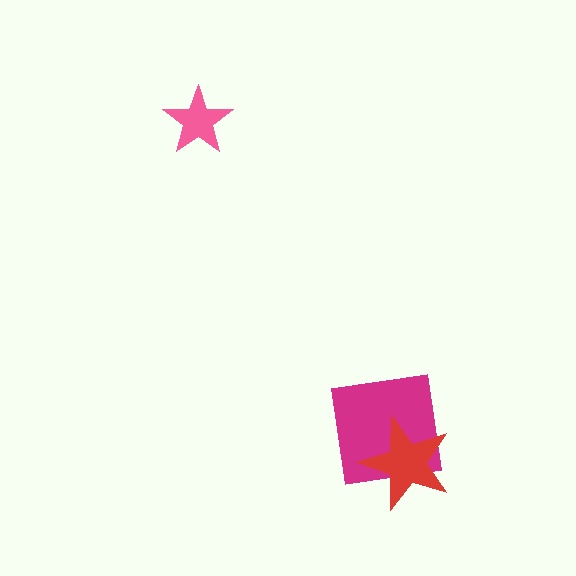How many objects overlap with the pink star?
0 objects overlap with the pink star.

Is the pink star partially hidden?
No, no other shape covers it.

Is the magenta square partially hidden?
Yes, it is partially covered by another shape.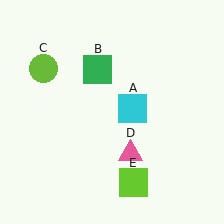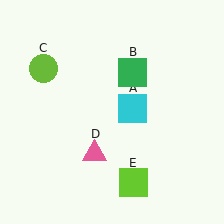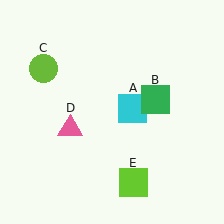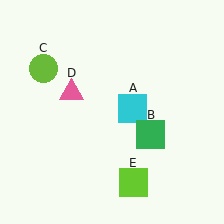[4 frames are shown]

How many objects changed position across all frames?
2 objects changed position: green square (object B), pink triangle (object D).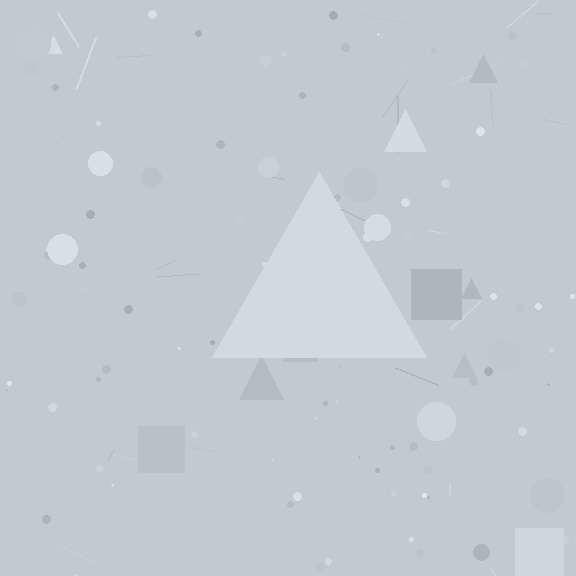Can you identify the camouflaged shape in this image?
The camouflaged shape is a triangle.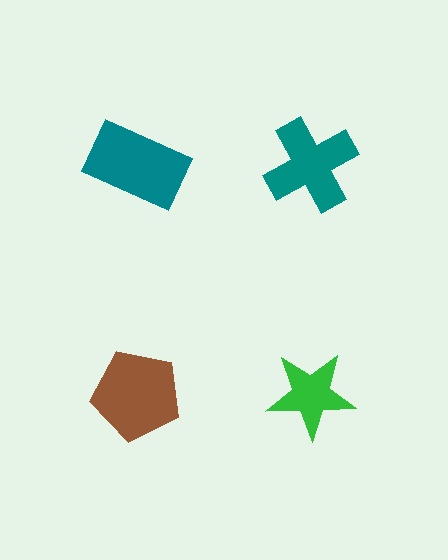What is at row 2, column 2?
A green star.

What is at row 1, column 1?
A teal rectangle.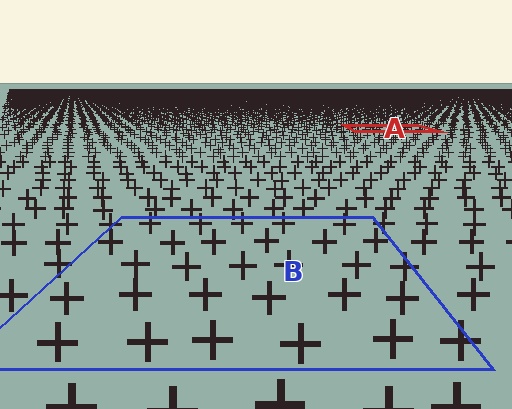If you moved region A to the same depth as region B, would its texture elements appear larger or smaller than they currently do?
They would appear larger. At a closer depth, the same texture elements are projected at a bigger on-screen size.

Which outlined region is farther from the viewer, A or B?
Region A is farther from the viewer — the texture elements inside it appear smaller and more densely packed.